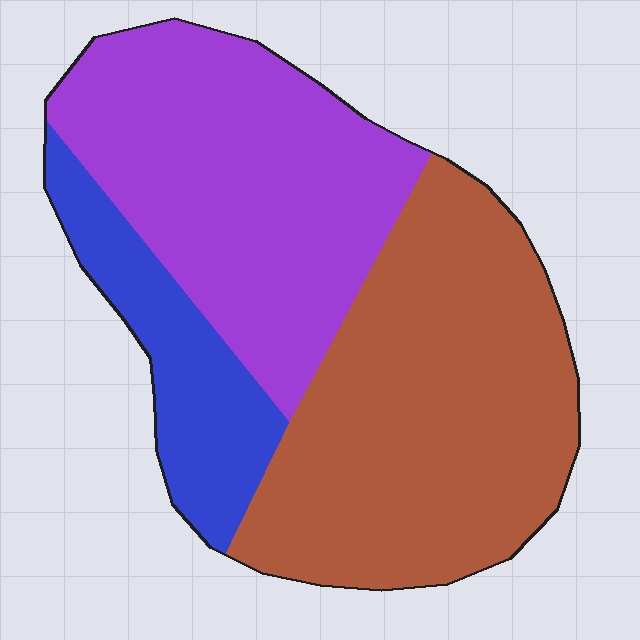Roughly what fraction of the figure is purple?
Purple covers about 40% of the figure.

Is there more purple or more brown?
Brown.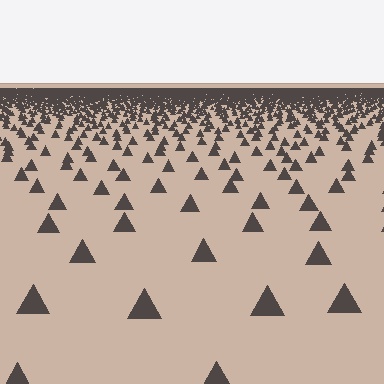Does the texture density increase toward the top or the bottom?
Density increases toward the top.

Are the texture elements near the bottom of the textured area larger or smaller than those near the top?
Larger. Near the bottom, elements are closer to the viewer and appear at a bigger on-screen size.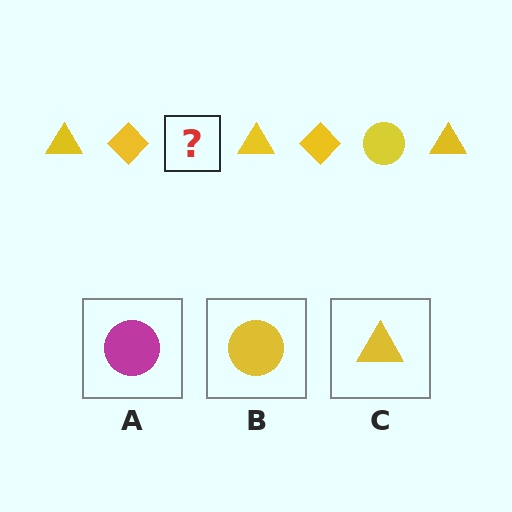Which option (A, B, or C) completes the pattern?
B.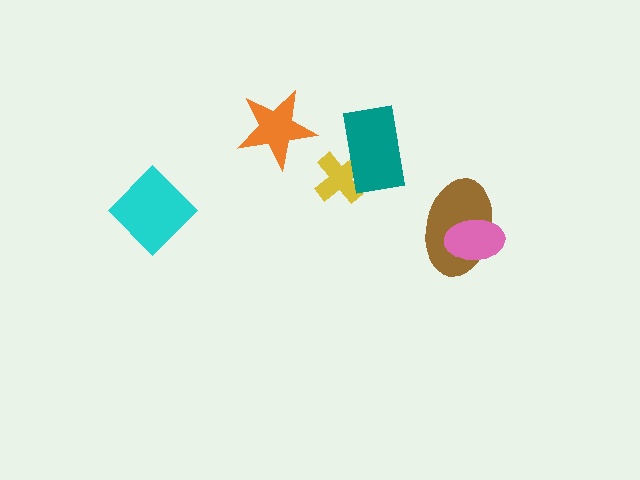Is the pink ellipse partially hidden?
No, no other shape covers it.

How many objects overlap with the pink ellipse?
1 object overlaps with the pink ellipse.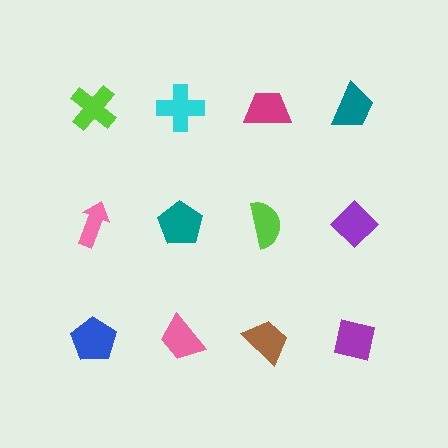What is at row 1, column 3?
A magenta trapezoid.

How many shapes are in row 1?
4 shapes.